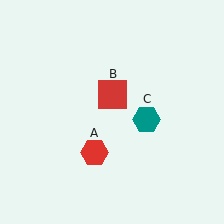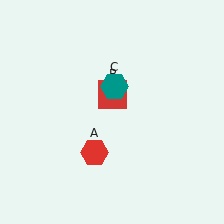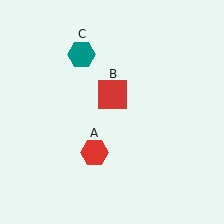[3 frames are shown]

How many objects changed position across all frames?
1 object changed position: teal hexagon (object C).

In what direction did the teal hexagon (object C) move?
The teal hexagon (object C) moved up and to the left.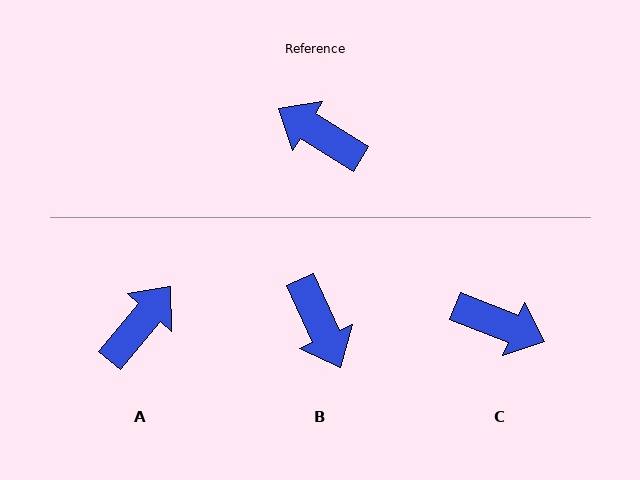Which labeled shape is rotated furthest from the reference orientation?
C, about 170 degrees away.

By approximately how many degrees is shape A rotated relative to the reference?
Approximately 98 degrees clockwise.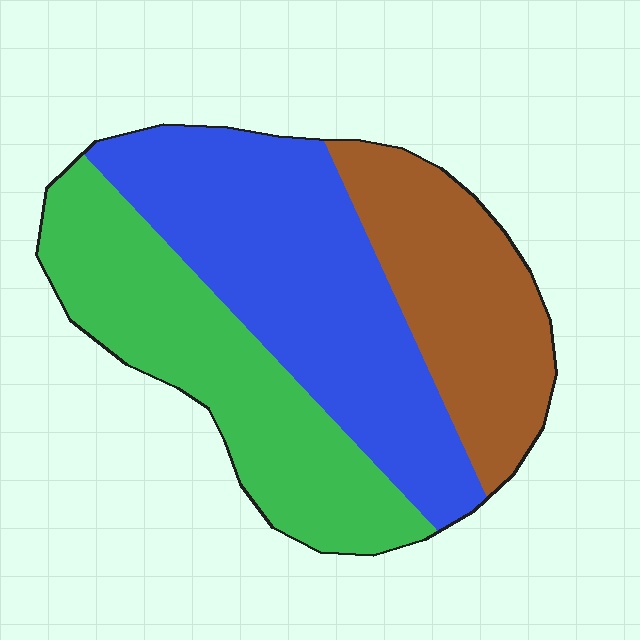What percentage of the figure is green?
Green takes up about one third (1/3) of the figure.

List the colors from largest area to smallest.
From largest to smallest: blue, green, brown.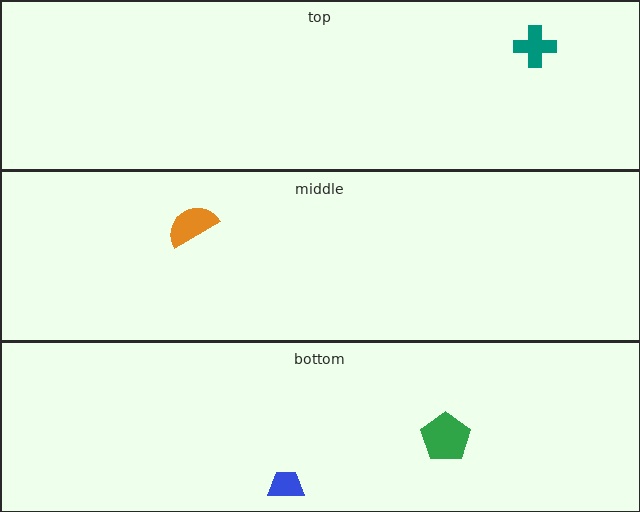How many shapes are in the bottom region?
2.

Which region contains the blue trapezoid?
The bottom region.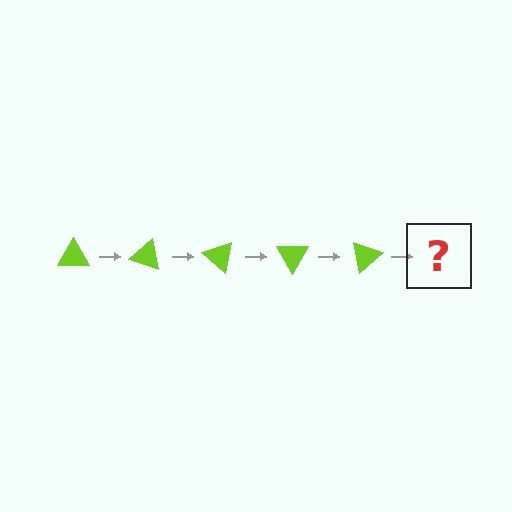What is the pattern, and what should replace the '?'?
The pattern is that the triangle rotates 20 degrees each step. The '?' should be a lime triangle rotated 100 degrees.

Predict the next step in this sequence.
The next step is a lime triangle rotated 100 degrees.